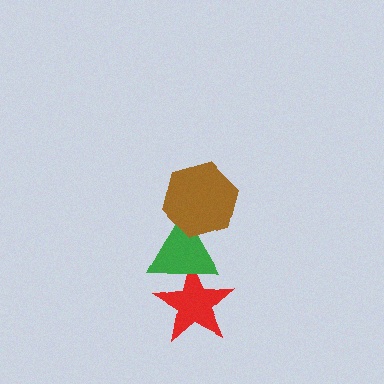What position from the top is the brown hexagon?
The brown hexagon is 1st from the top.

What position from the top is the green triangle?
The green triangle is 2nd from the top.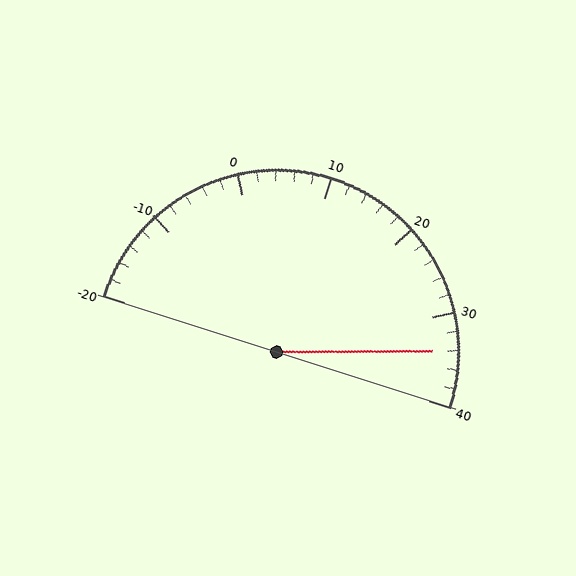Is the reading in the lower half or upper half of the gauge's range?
The reading is in the upper half of the range (-20 to 40).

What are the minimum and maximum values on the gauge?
The gauge ranges from -20 to 40.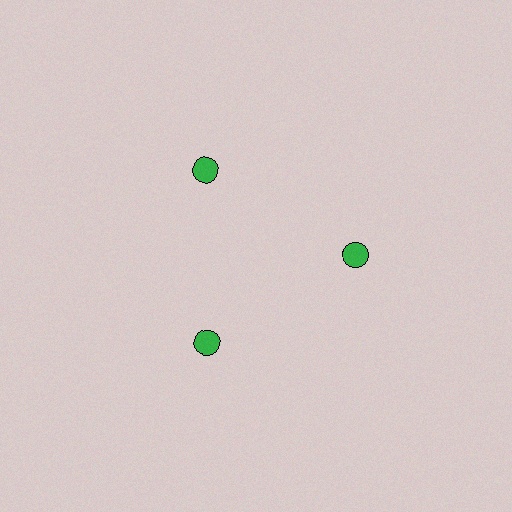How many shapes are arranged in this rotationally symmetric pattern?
There are 3 shapes, arranged in 3 groups of 1.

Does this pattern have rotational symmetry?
Yes, this pattern has 3-fold rotational symmetry. It looks the same after rotating 120 degrees around the center.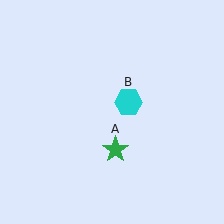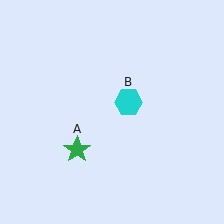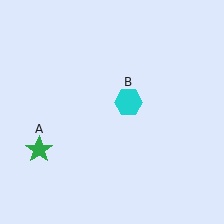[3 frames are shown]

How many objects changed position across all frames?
1 object changed position: green star (object A).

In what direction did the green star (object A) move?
The green star (object A) moved left.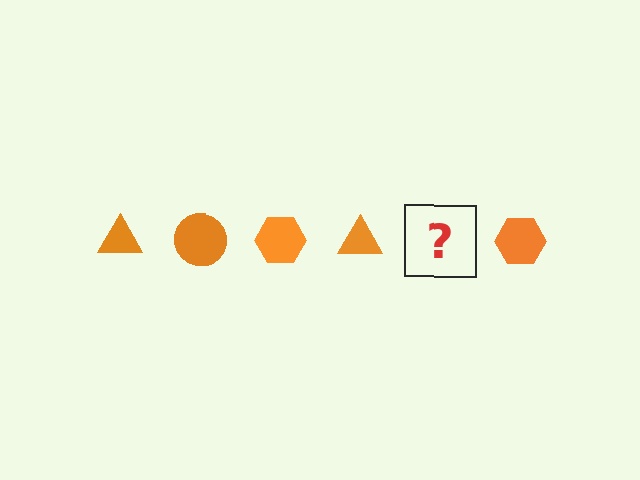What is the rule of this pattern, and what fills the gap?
The rule is that the pattern cycles through triangle, circle, hexagon shapes in orange. The gap should be filled with an orange circle.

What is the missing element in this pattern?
The missing element is an orange circle.